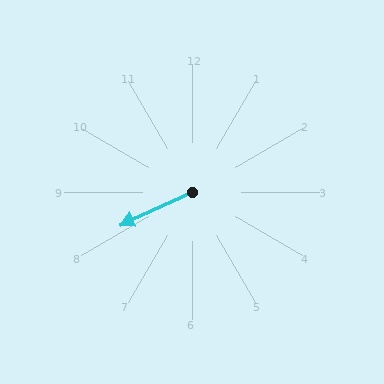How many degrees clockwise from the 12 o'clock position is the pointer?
Approximately 246 degrees.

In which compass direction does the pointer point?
Southwest.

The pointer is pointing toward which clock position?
Roughly 8 o'clock.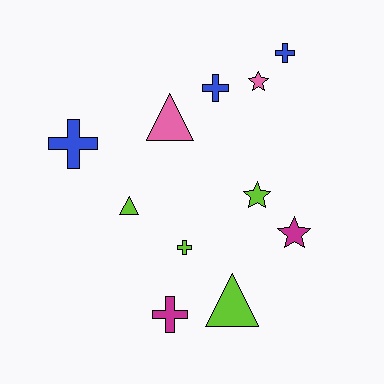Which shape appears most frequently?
Cross, with 5 objects.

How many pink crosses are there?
There are no pink crosses.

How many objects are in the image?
There are 11 objects.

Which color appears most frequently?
Lime, with 4 objects.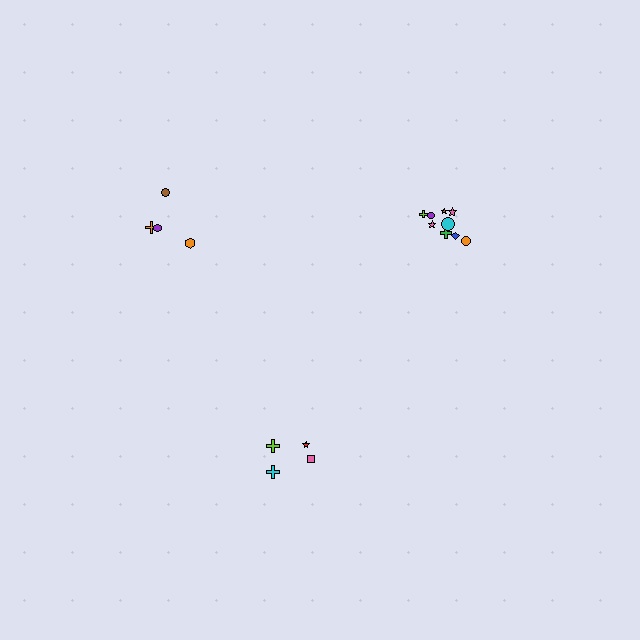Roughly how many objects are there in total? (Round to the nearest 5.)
Roughly 20 objects in total.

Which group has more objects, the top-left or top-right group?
The top-right group.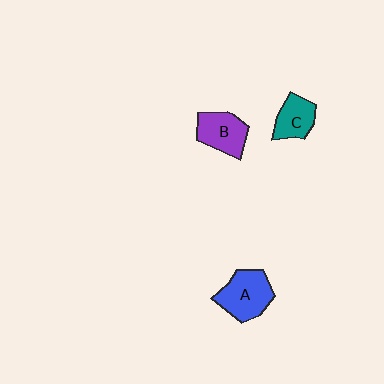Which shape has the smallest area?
Shape C (teal).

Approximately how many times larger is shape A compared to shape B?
Approximately 1.2 times.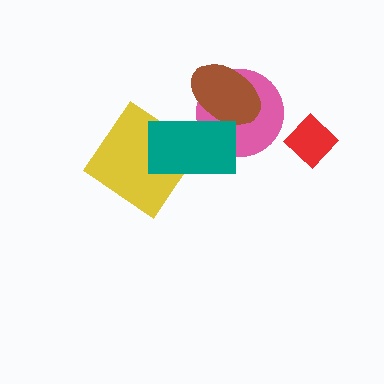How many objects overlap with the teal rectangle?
3 objects overlap with the teal rectangle.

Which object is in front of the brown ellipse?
The teal rectangle is in front of the brown ellipse.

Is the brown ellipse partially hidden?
Yes, it is partially covered by another shape.